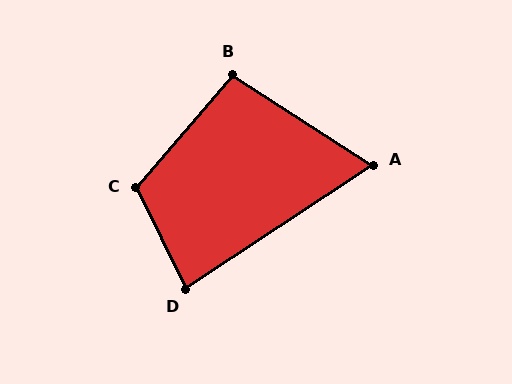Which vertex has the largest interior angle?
C, at approximately 114 degrees.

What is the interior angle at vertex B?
Approximately 97 degrees (obtuse).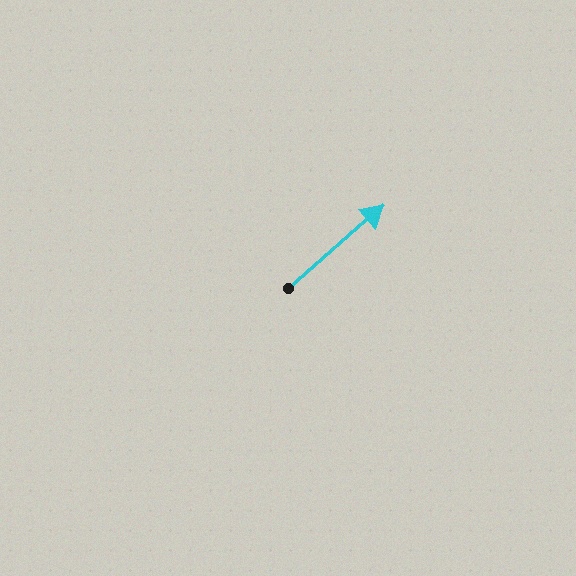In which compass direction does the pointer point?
Northeast.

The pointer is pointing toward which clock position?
Roughly 2 o'clock.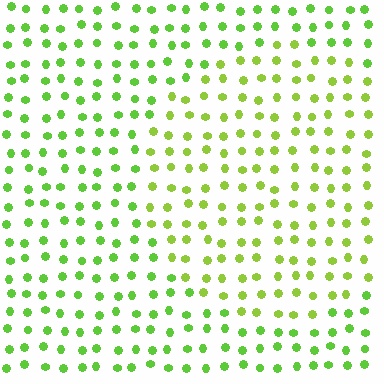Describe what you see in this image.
The image is filled with small lime elements in a uniform arrangement. A circle-shaped region is visible where the elements are tinted to a slightly different hue, forming a subtle color boundary.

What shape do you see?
I see a circle.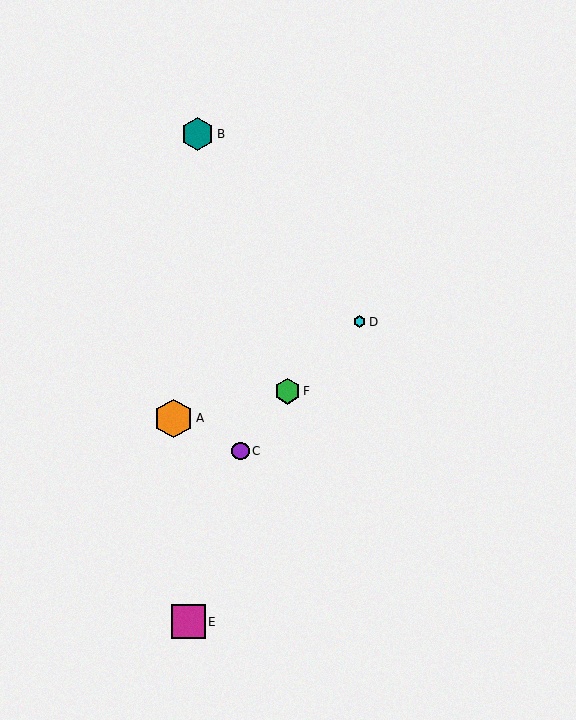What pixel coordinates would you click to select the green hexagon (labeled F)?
Click at (288, 391) to select the green hexagon F.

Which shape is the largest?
The orange hexagon (labeled A) is the largest.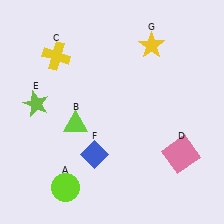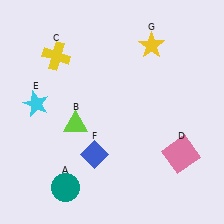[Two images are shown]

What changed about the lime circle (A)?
In Image 1, A is lime. In Image 2, it changed to teal.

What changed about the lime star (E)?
In Image 1, E is lime. In Image 2, it changed to cyan.